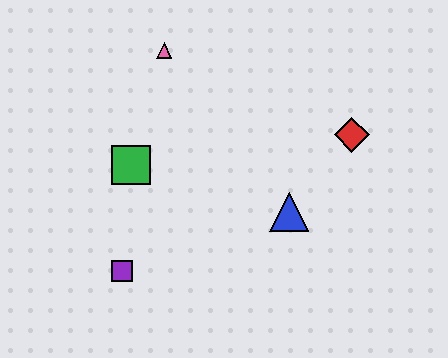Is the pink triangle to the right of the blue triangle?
No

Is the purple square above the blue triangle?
No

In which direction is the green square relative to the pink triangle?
The green square is below the pink triangle.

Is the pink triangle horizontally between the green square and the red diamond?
Yes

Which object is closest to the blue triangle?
The red diamond is closest to the blue triangle.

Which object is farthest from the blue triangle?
The pink triangle is farthest from the blue triangle.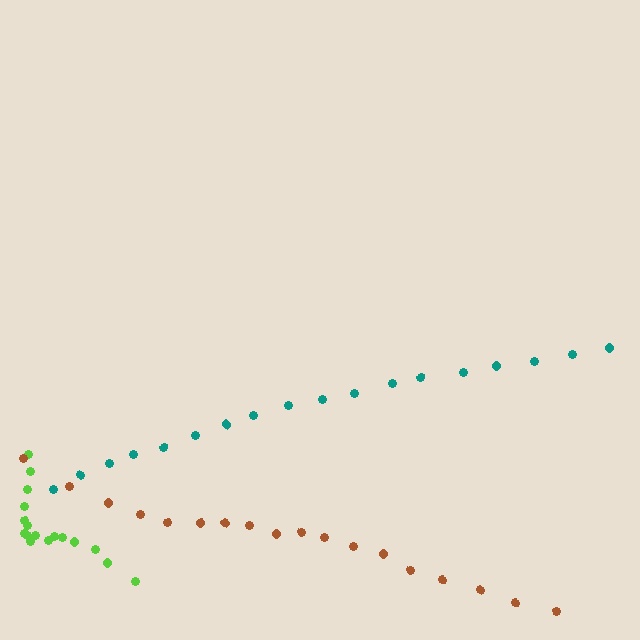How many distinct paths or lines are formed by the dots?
There are 3 distinct paths.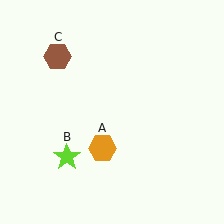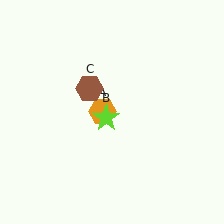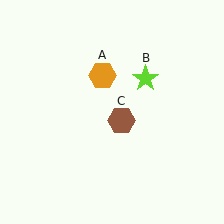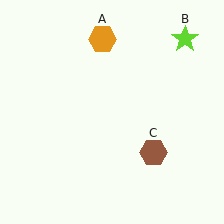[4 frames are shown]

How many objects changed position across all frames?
3 objects changed position: orange hexagon (object A), lime star (object B), brown hexagon (object C).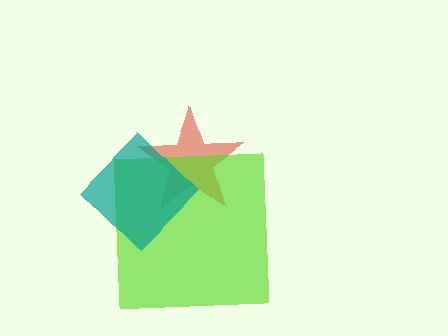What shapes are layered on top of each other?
The layered shapes are: a red star, a lime square, a teal diamond.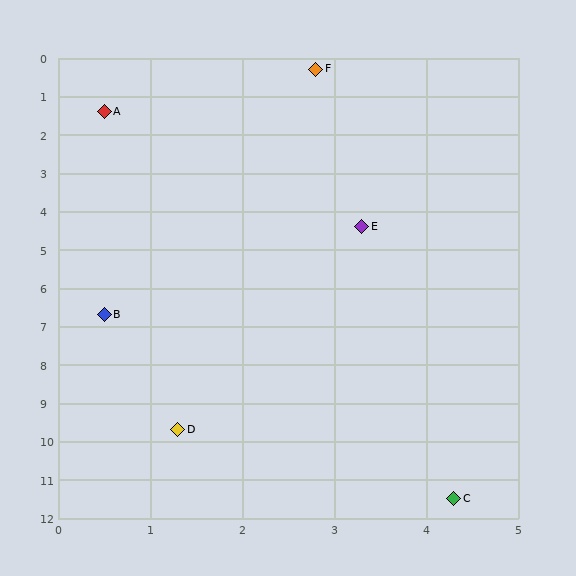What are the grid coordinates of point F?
Point F is at approximately (2.8, 0.3).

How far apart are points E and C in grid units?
Points E and C are about 7.2 grid units apart.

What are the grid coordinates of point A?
Point A is at approximately (0.5, 1.4).